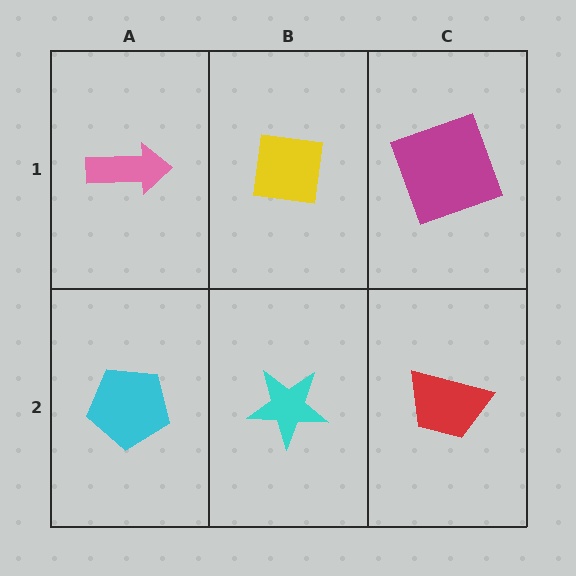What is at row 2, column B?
A cyan star.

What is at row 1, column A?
A pink arrow.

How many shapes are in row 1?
3 shapes.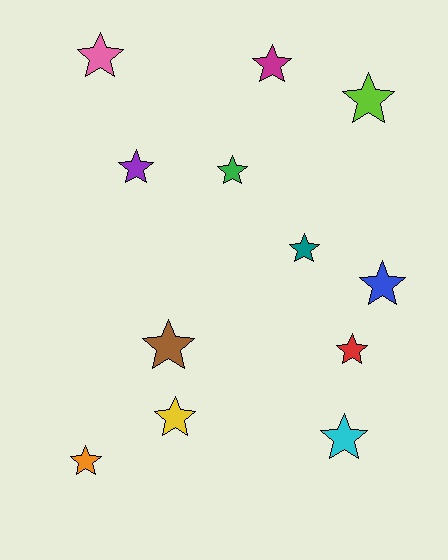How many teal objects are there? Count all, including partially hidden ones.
There is 1 teal object.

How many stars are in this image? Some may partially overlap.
There are 12 stars.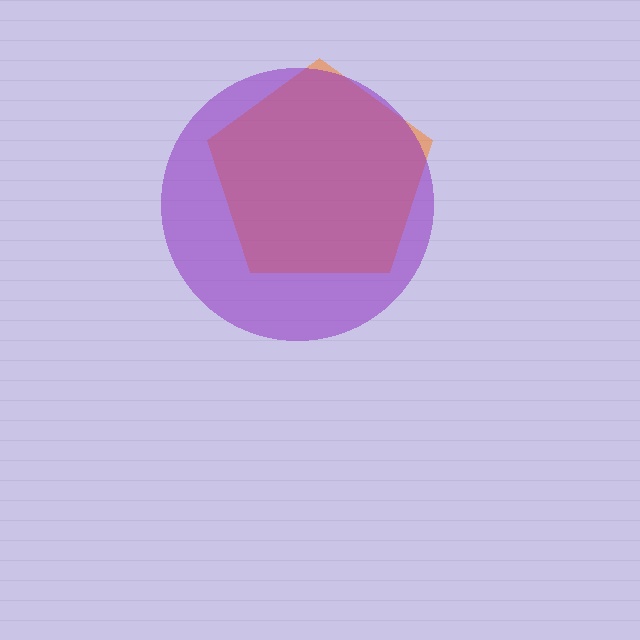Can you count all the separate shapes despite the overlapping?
Yes, there are 2 separate shapes.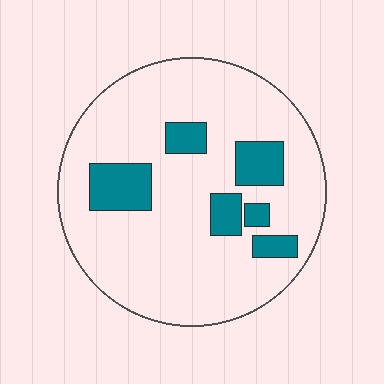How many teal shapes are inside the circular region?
6.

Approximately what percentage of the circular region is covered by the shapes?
Approximately 15%.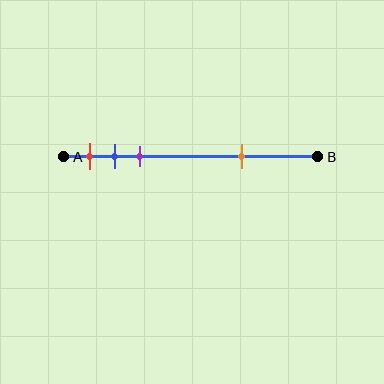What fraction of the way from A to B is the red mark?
The red mark is approximately 10% (0.1) of the way from A to B.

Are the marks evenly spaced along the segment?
No, the marks are not evenly spaced.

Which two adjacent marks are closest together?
The blue and purple marks are the closest adjacent pair.